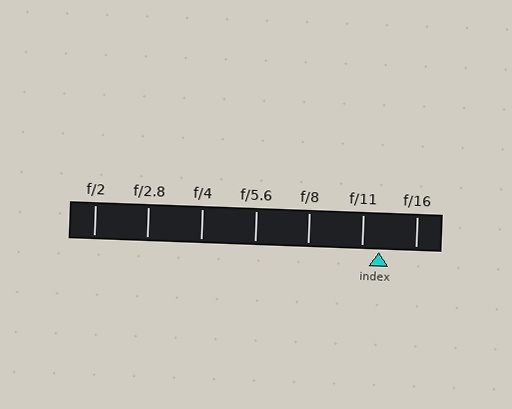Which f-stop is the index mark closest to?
The index mark is closest to f/11.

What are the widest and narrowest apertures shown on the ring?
The widest aperture shown is f/2 and the narrowest is f/16.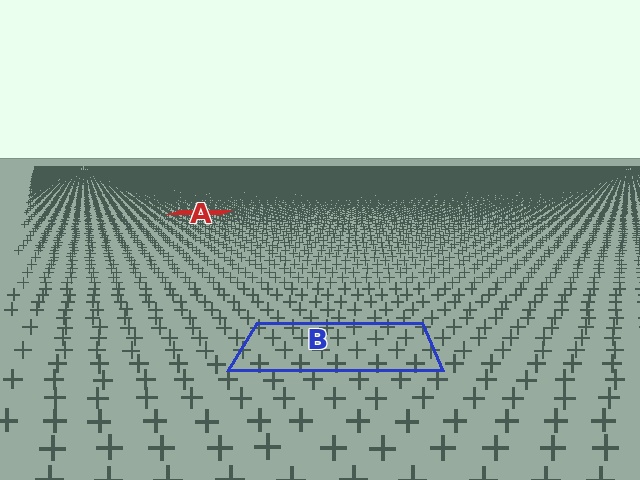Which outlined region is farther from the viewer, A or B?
Region A is farther from the viewer — the texture elements inside it appear smaller and more densely packed.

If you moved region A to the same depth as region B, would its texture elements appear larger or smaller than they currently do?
They would appear larger. At a closer depth, the same texture elements are projected at a bigger on-screen size.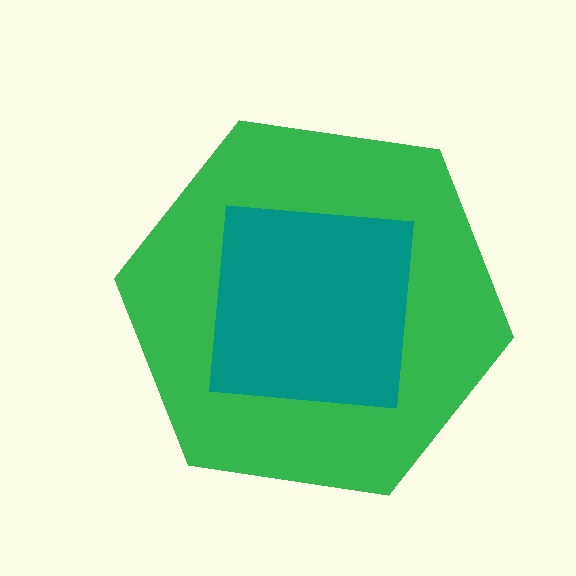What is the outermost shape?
The green hexagon.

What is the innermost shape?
The teal square.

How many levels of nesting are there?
2.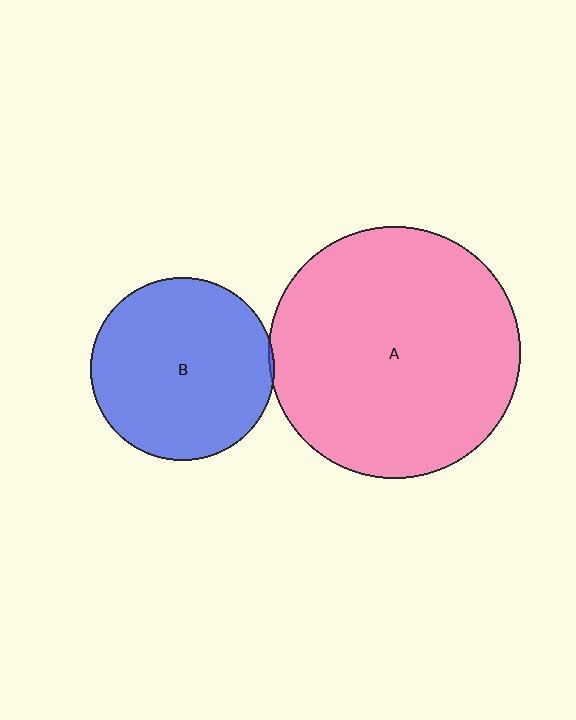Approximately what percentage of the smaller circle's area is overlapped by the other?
Approximately 5%.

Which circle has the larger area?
Circle A (pink).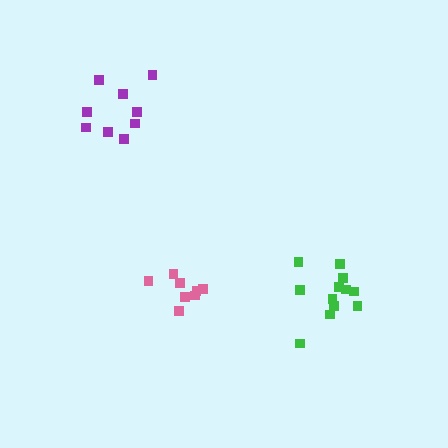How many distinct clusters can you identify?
There are 3 distinct clusters.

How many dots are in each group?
Group 1: 8 dots, Group 2: 12 dots, Group 3: 9 dots (29 total).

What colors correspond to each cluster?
The clusters are colored: pink, green, purple.